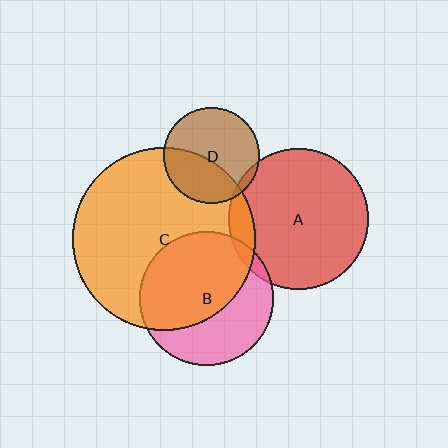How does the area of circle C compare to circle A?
Approximately 1.7 times.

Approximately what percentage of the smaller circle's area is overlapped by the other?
Approximately 60%.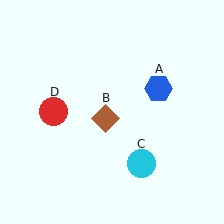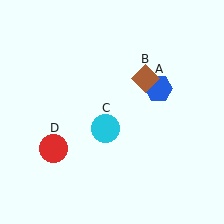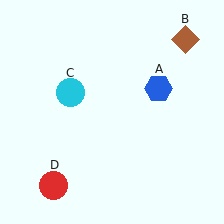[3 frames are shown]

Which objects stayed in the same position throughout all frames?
Blue hexagon (object A) remained stationary.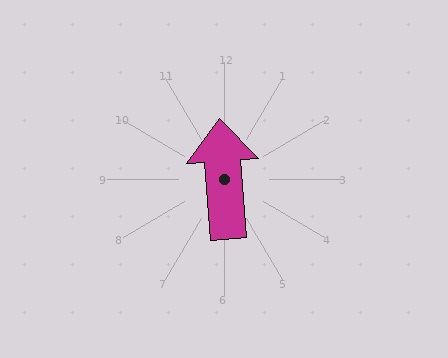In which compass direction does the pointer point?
North.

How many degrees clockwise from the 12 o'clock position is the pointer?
Approximately 355 degrees.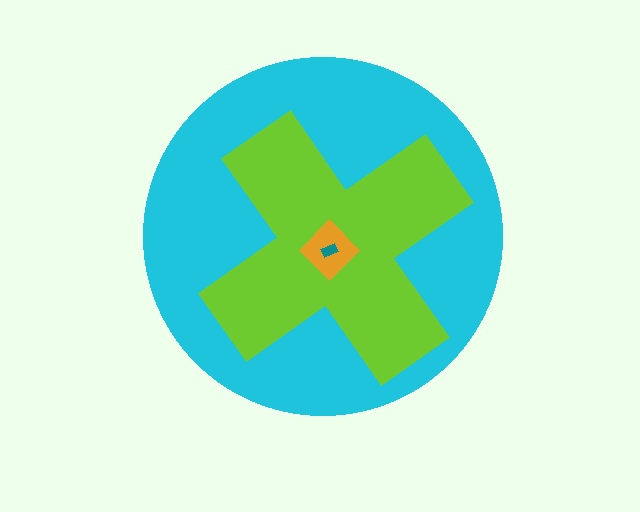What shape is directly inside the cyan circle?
The lime cross.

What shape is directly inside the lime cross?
The orange diamond.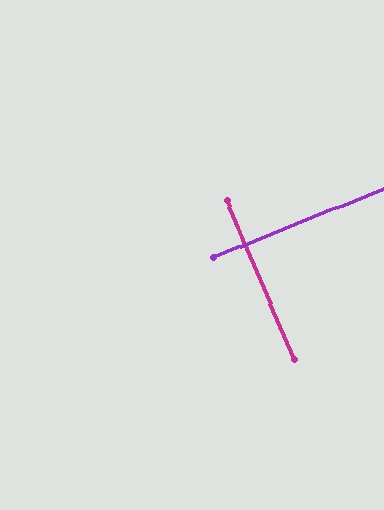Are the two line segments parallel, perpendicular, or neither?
Perpendicular — they meet at approximately 89°.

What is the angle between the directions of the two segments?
Approximately 89 degrees.